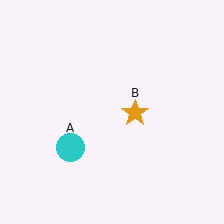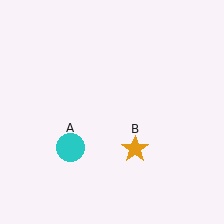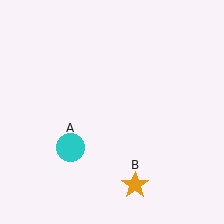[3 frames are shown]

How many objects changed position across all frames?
1 object changed position: orange star (object B).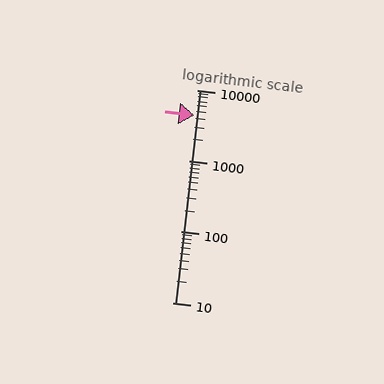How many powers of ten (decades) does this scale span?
The scale spans 3 decades, from 10 to 10000.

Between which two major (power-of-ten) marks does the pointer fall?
The pointer is between 1000 and 10000.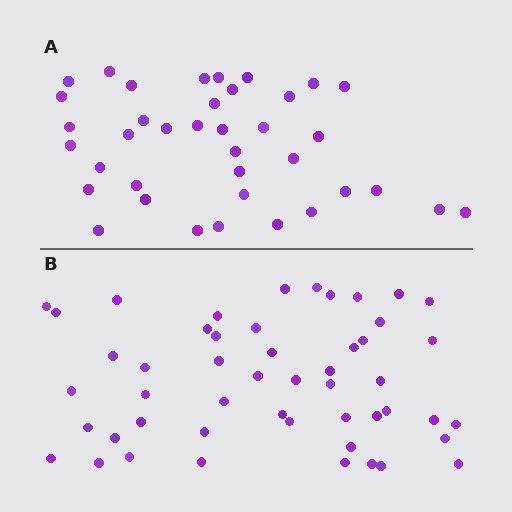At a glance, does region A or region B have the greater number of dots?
Region B (the bottom region) has more dots.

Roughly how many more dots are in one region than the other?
Region B has roughly 12 or so more dots than region A.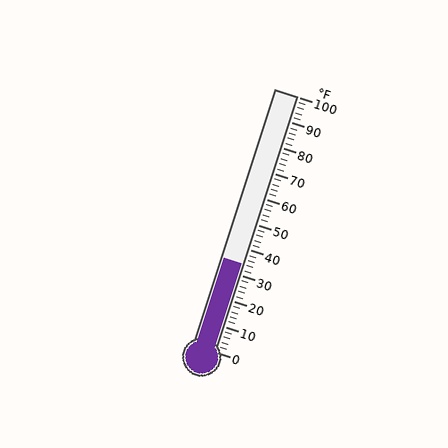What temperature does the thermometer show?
The thermometer shows approximately 34°F.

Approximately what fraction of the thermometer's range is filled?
The thermometer is filled to approximately 35% of its range.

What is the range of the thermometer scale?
The thermometer scale ranges from 0°F to 100°F.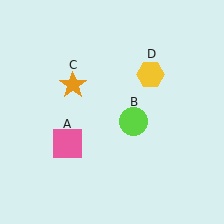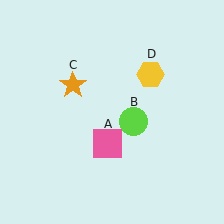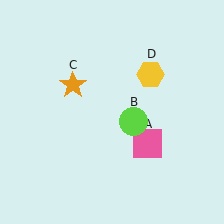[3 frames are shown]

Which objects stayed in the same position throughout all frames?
Lime circle (object B) and orange star (object C) and yellow hexagon (object D) remained stationary.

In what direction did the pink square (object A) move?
The pink square (object A) moved right.